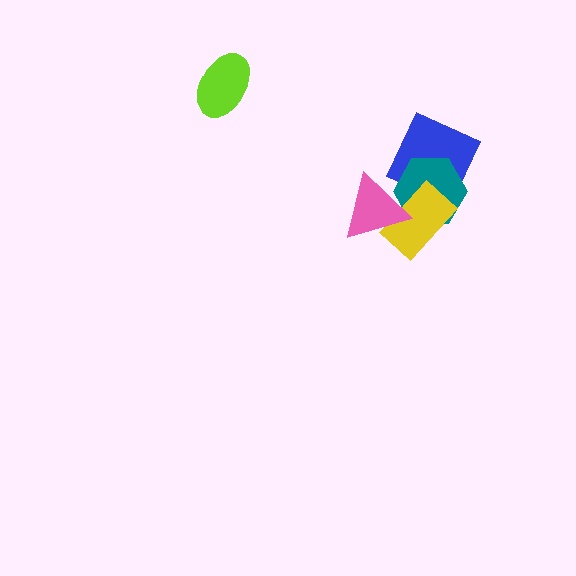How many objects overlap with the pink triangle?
3 objects overlap with the pink triangle.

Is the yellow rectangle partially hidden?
Yes, it is partially covered by another shape.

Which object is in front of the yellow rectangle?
The pink triangle is in front of the yellow rectangle.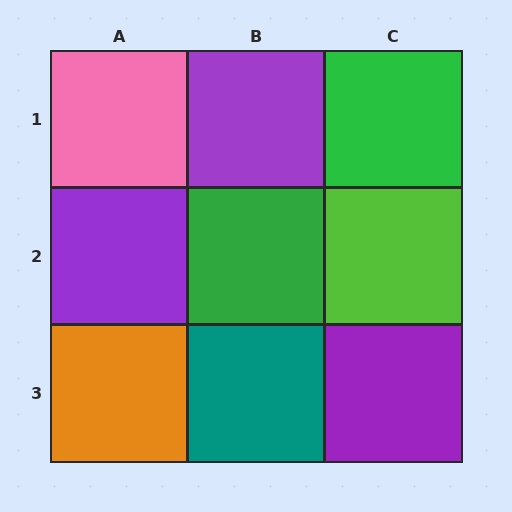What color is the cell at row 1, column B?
Purple.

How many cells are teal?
1 cell is teal.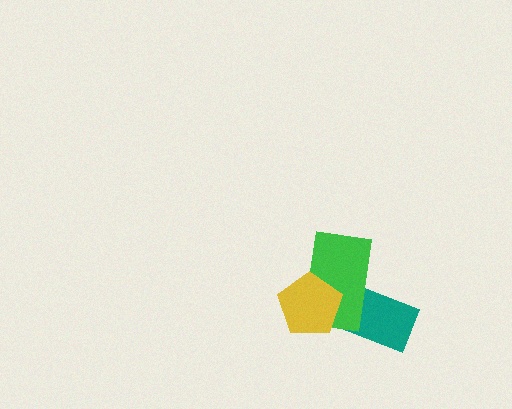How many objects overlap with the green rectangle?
2 objects overlap with the green rectangle.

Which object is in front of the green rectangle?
The yellow pentagon is in front of the green rectangle.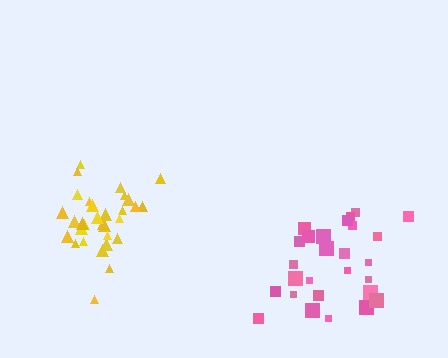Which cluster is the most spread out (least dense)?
Pink.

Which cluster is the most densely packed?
Yellow.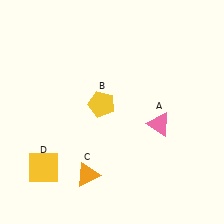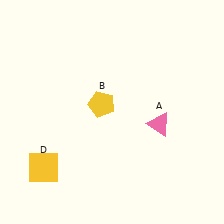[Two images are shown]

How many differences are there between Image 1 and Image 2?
There is 1 difference between the two images.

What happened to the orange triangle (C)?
The orange triangle (C) was removed in Image 2. It was in the bottom-left area of Image 1.